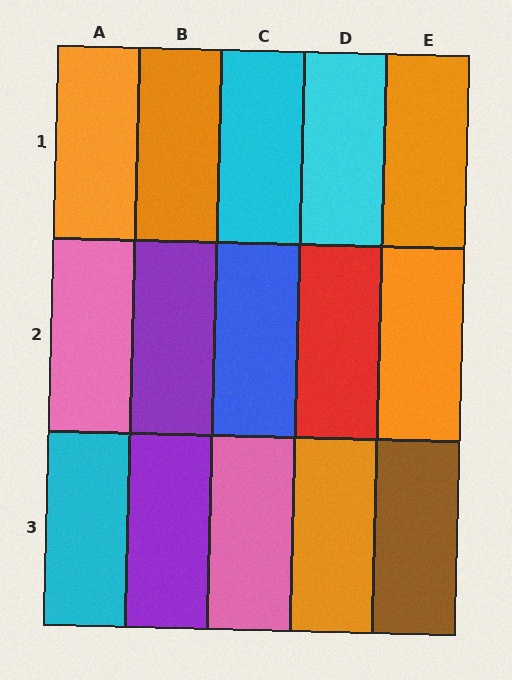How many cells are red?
1 cell is red.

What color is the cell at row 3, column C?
Pink.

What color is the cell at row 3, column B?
Purple.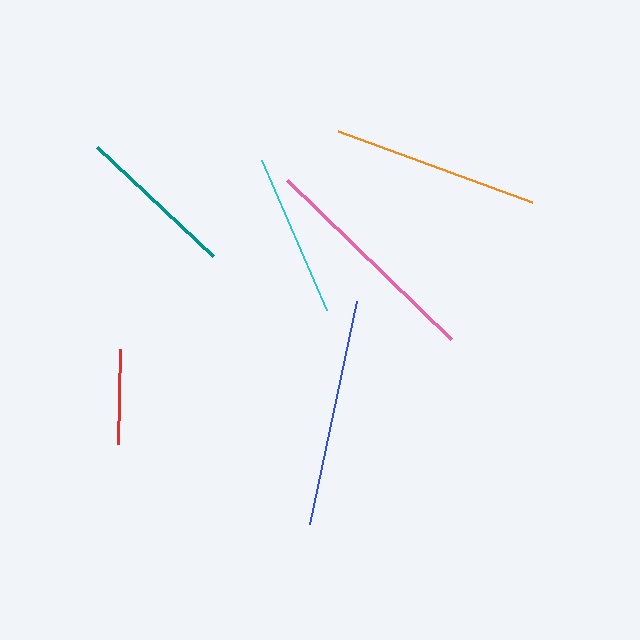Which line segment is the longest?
The pink line is the longest at approximately 228 pixels.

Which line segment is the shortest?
The red line is the shortest at approximately 94 pixels.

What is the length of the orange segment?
The orange segment is approximately 206 pixels long.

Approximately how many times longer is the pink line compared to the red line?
The pink line is approximately 2.4 times the length of the red line.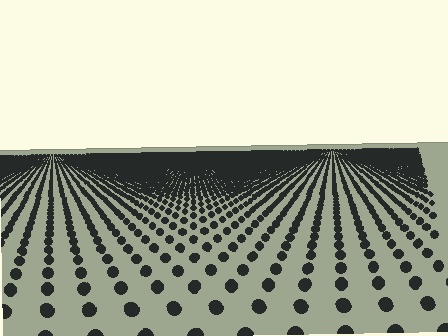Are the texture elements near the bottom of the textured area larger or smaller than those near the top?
Larger. Near the bottom, elements are closer to the viewer and appear at a bigger on-screen size.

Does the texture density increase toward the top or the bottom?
Density increases toward the top.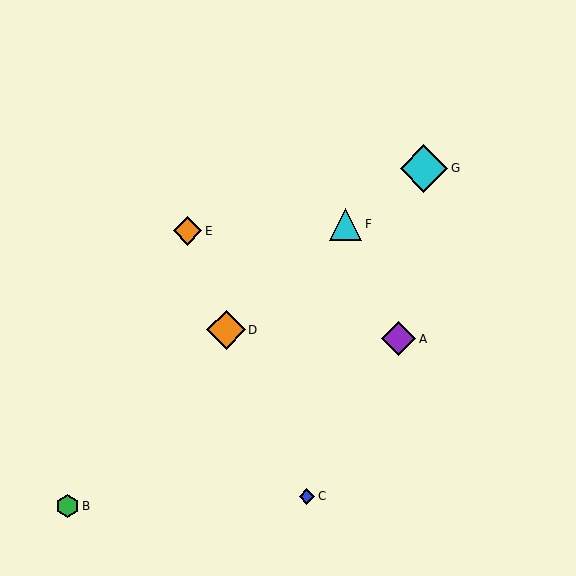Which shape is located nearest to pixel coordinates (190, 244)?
The orange diamond (labeled E) at (188, 231) is nearest to that location.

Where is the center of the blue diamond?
The center of the blue diamond is at (307, 496).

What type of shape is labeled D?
Shape D is an orange diamond.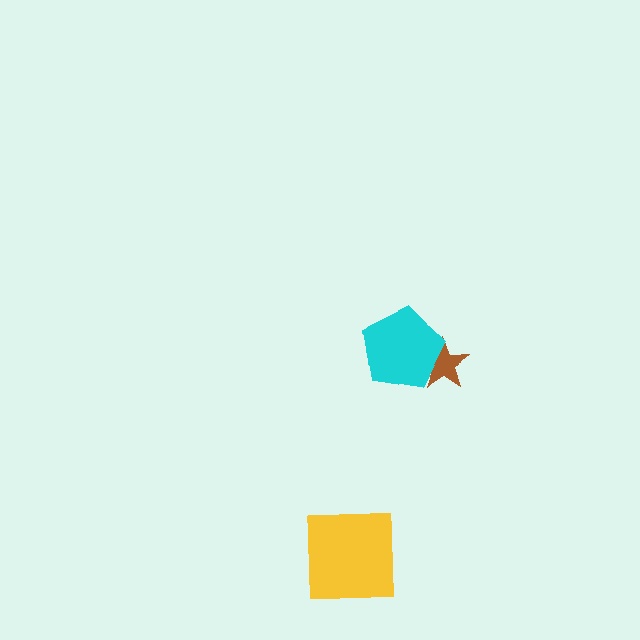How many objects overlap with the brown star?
1 object overlaps with the brown star.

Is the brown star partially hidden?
Yes, it is partially covered by another shape.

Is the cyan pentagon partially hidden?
No, no other shape covers it.